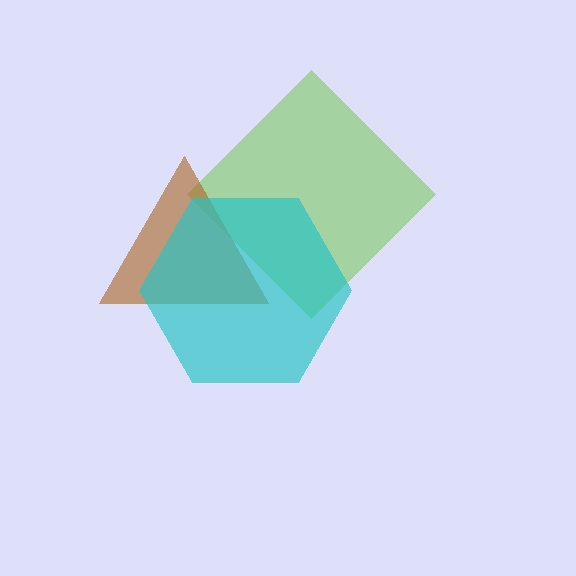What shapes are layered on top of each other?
The layered shapes are: a lime diamond, a brown triangle, a cyan hexagon.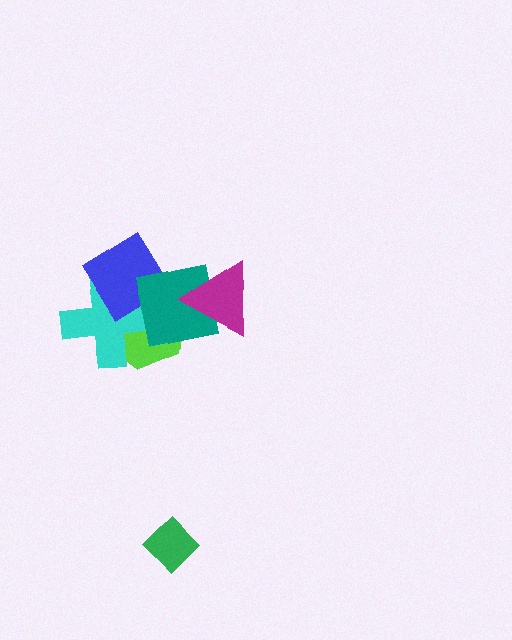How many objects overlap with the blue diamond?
3 objects overlap with the blue diamond.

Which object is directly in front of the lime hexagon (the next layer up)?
The cyan cross is directly in front of the lime hexagon.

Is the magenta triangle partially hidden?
No, no other shape covers it.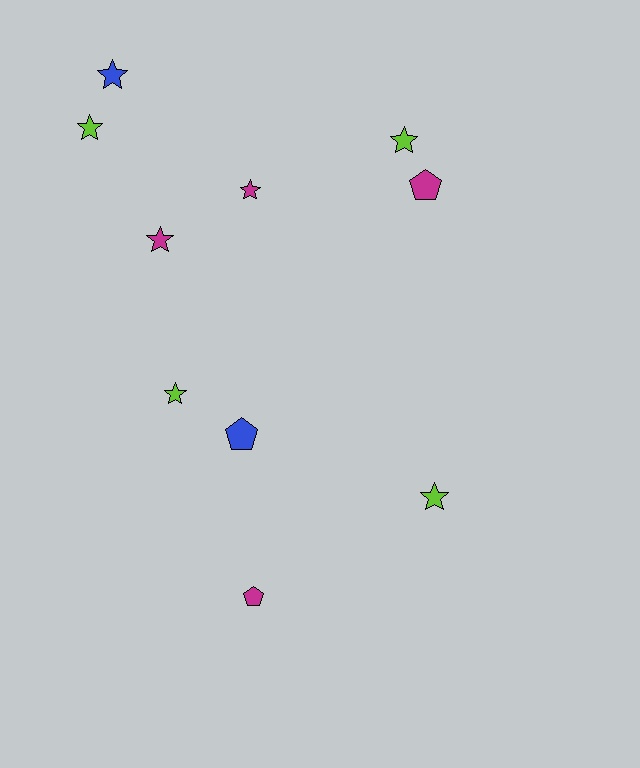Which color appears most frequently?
Lime, with 4 objects.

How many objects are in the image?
There are 10 objects.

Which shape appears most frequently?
Star, with 7 objects.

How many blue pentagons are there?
There is 1 blue pentagon.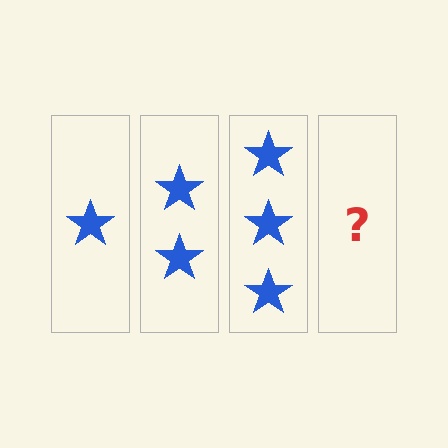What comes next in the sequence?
The next element should be 4 stars.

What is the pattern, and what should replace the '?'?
The pattern is that each step adds one more star. The '?' should be 4 stars.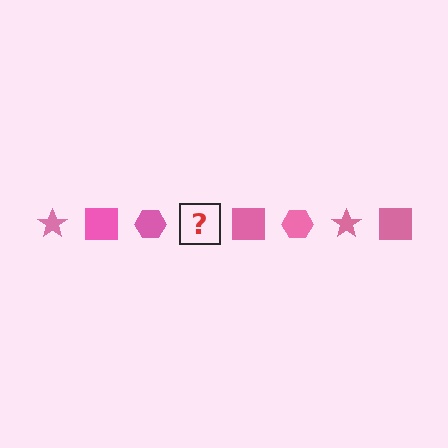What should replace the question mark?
The question mark should be replaced with a pink star.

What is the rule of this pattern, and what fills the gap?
The rule is that the pattern cycles through star, square, hexagon shapes in pink. The gap should be filled with a pink star.